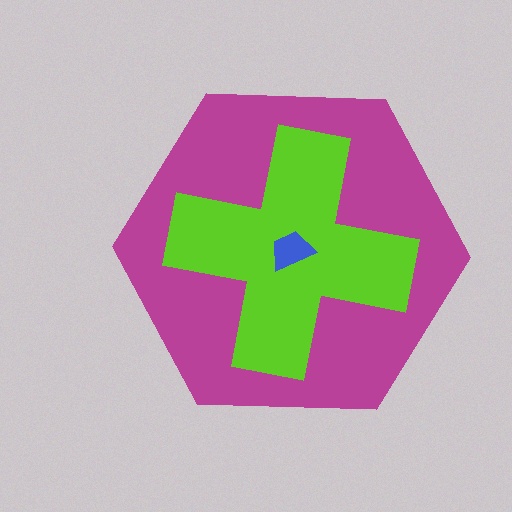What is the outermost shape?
The magenta hexagon.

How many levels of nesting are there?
3.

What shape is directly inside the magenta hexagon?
The lime cross.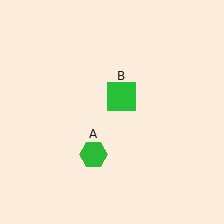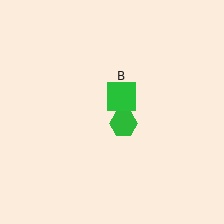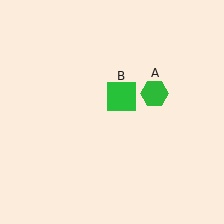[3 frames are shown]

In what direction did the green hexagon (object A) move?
The green hexagon (object A) moved up and to the right.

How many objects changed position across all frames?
1 object changed position: green hexagon (object A).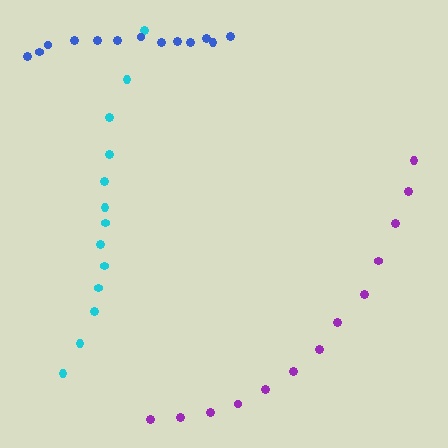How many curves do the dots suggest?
There are 3 distinct paths.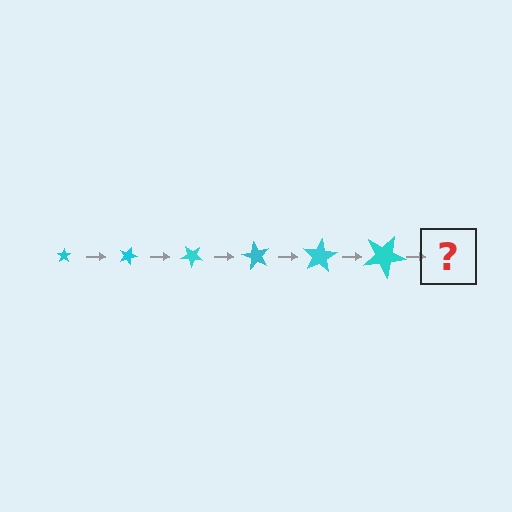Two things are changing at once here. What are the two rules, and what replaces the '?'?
The two rules are that the star grows larger each step and it rotates 20 degrees each step. The '?' should be a star, larger than the previous one and rotated 120 degrees from the start.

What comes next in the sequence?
The next element should be a star, larger than the previous one and rotated 120 degrees from the start.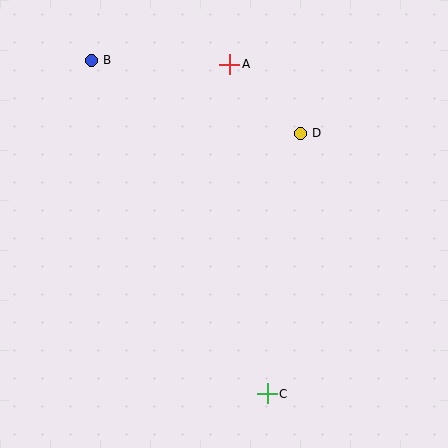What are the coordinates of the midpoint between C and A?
The midpoint between C and A is at (249, 229).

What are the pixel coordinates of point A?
Point A is at (230, 64).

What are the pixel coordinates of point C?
Point C is at (267, 394).